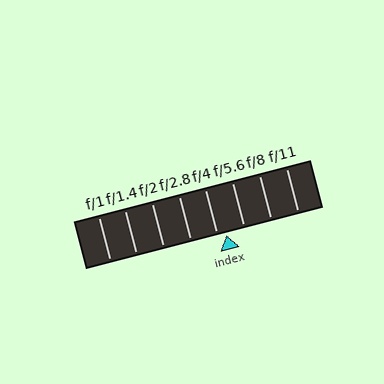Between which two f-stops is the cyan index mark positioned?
The index mark is between f/4 and f/5.6.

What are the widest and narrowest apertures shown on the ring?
The widest aperture shown is f/1 and the narrowest is f/11.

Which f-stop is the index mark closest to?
The index mark is closest to f/4.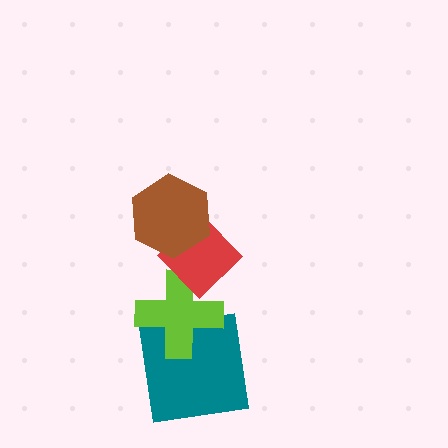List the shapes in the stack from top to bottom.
From top to bottom: the brown hexagon, the red diamond, the lime cross, the teal square.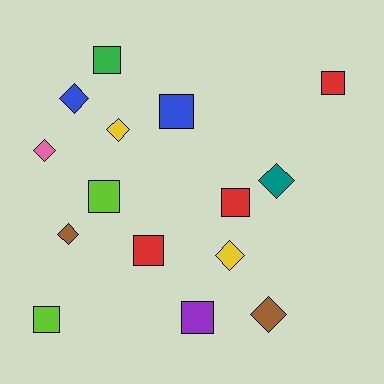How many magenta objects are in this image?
There are no magenta objects.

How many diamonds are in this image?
There are 7 diamonds.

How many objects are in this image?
There are 15 objects.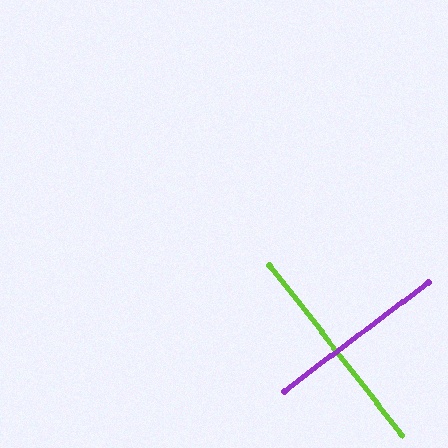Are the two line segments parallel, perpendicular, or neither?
Perpendicular — they meet at approximately 89°.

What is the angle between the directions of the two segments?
Approximately 89 degrees.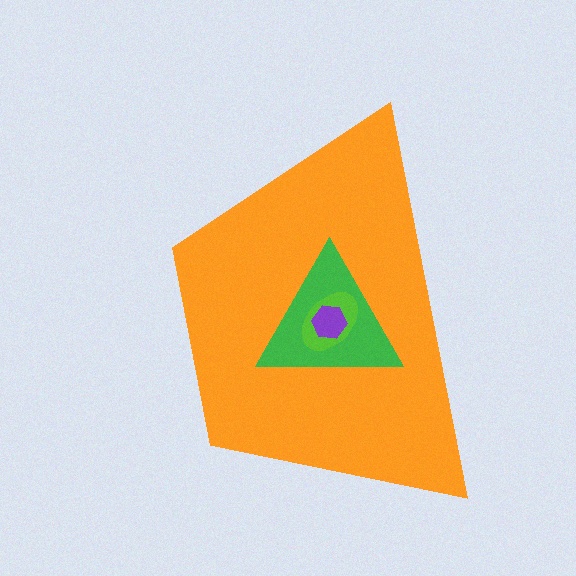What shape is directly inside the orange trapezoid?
The green triangle.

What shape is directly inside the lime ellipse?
The purple hexagon.